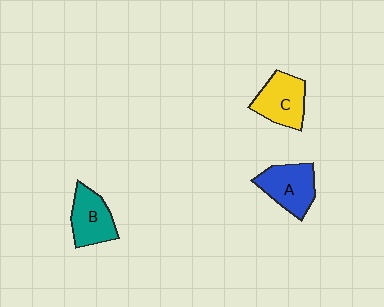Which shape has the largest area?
Shape A (blue).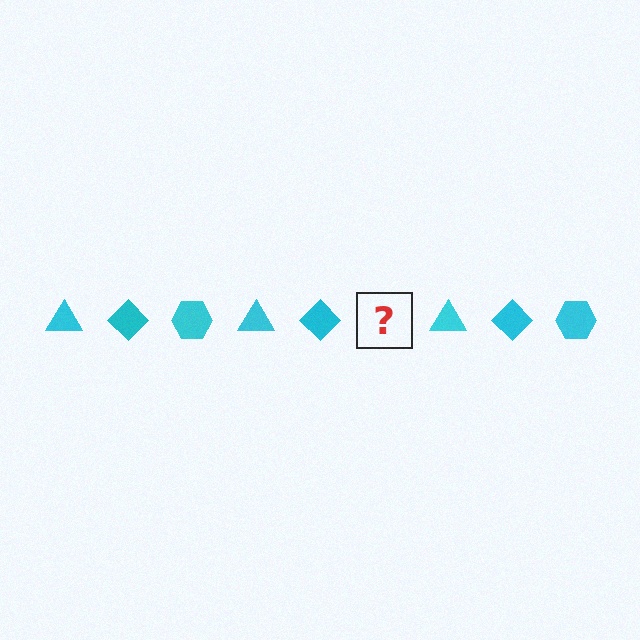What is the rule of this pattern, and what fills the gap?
The rule is that the pattern cycles through triangle, diamond, hexagon shapes in cyan. The gap should be filled with a cyan hexagon.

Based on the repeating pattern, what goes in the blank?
The blank should be a cyan hexagon.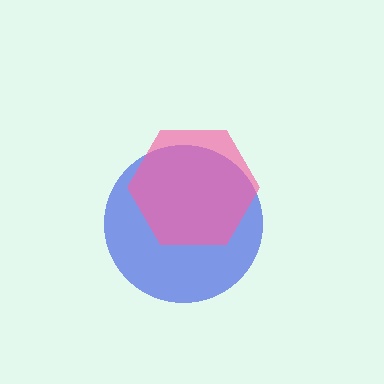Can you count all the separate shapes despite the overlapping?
Yes, there are 2 separate shapes.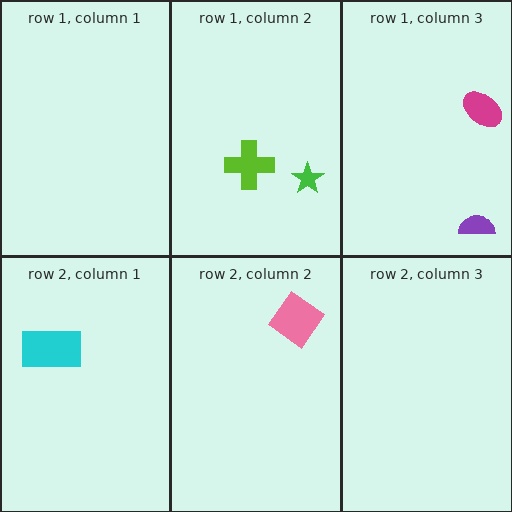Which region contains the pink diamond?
The row 2, column 2 region.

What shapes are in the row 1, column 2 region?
The lime cross, the green star.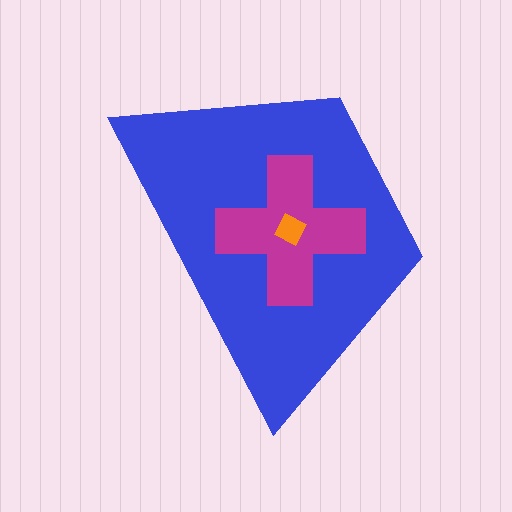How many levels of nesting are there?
3.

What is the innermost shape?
The orange diamond.